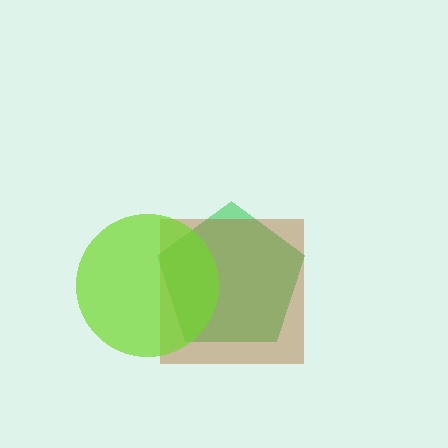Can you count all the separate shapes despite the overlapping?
Yes, there are 3 separate shapes.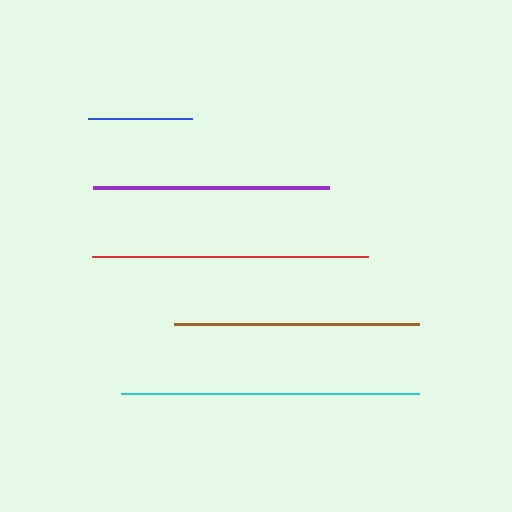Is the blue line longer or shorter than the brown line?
The brown line is longer than the blue line.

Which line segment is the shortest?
The blue line is the shortest at approximately 104 pixels.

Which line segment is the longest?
The cyan line is the longest at approximately 299 pixels.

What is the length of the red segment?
The red segment is approximately 275 pixels long.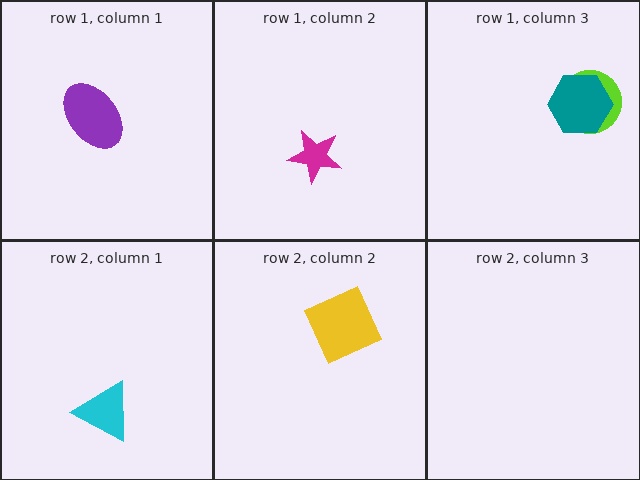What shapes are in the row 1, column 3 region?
The lime circle, the teal hexagon.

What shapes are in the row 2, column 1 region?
The cyan triangle.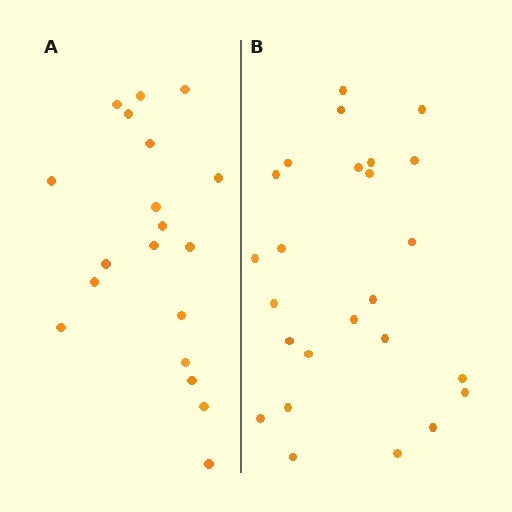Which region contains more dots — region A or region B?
Region B (the right region) has more dots.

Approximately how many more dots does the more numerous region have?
Region B has about 6 more dots than region A.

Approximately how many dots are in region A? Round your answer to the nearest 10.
About 20 dots. (The exact count is 19, which rounds to 20.)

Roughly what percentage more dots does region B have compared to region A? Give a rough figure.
About 30% more.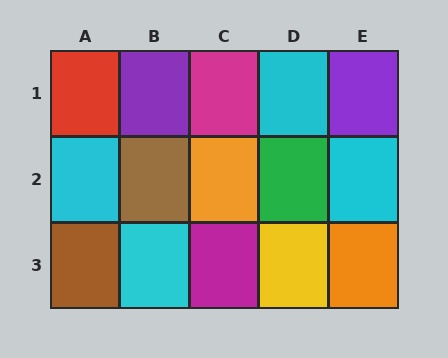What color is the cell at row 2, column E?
Cyan.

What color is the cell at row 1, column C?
Magenta.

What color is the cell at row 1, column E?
Purple.